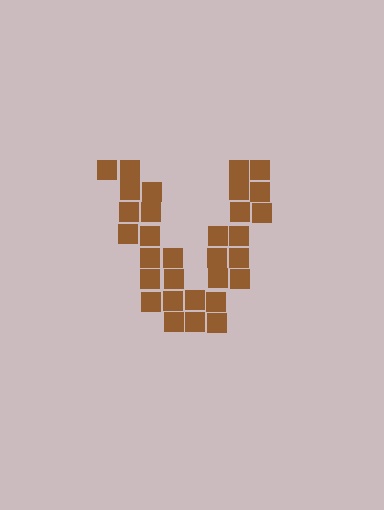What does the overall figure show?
The overall figure shows the letter V.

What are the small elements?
The small elements are squares.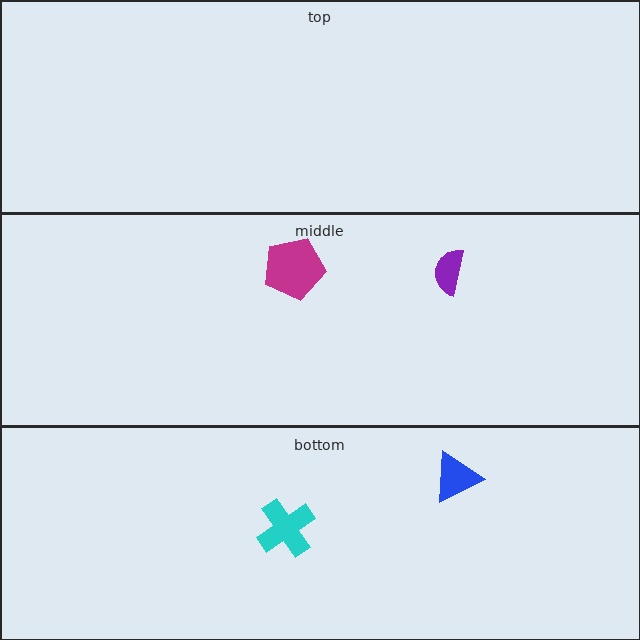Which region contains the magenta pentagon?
The middle region.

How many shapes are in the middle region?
2.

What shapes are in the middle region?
The magenta pentagon, the purple semicircle.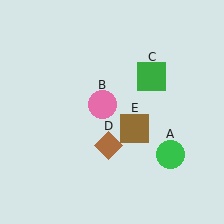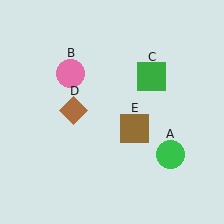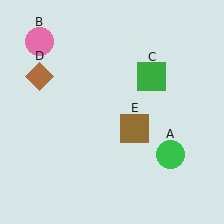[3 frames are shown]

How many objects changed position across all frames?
2 objects changed position: pink circle (object B), brown diamond (object D).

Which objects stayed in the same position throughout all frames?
Green circle (object A) and green square (object C) and brown square (object E) remained stationary.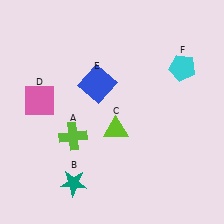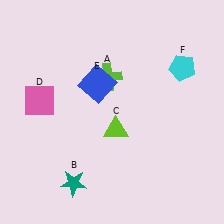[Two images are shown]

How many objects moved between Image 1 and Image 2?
1 object moved between the two images.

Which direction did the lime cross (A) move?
The lime cross (A) moved up.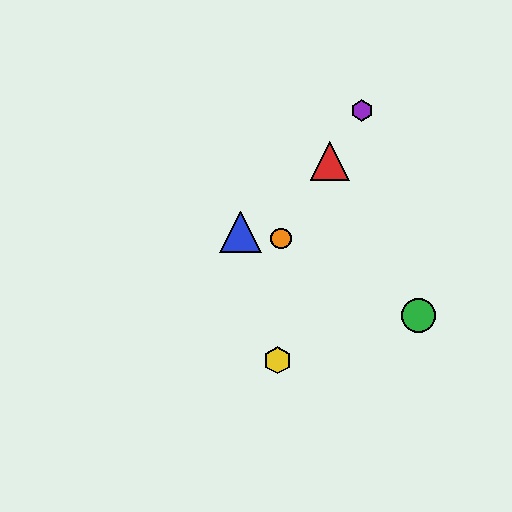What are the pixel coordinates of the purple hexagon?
The purple hexagon is at (362, 110).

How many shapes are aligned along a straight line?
3 shapes (the red triangle, the purple hexagon, the orange circle) are aligned along a straight line.